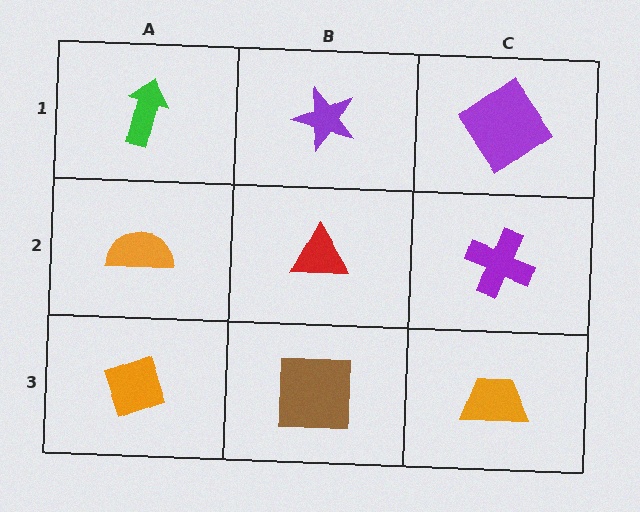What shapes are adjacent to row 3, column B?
A red triangle (row 2, column B), an orange diamond (row 3, column A), an orange trapezoid (row 3, column C).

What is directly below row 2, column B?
A brown square.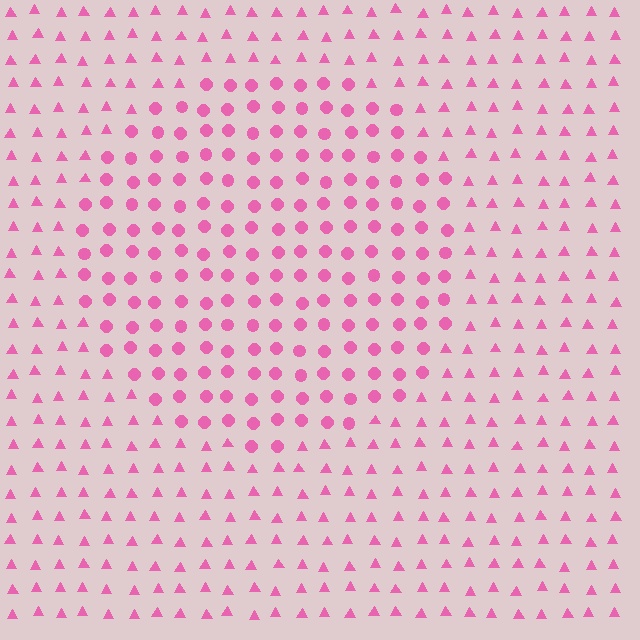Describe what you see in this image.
The image is filled with small pink elements arranged in a uniform grid. A circle-shaped region contains circles, while the surrounding area contains triangles. The boundary is defined purely by the change in element shape.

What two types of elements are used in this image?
The image uses circles inside the circle region and triangles outside it.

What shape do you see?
I see a circle.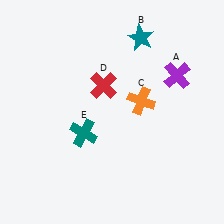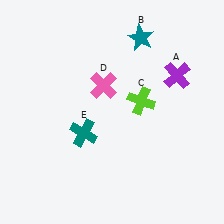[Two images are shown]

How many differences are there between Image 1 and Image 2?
There are 2 differences between the two images.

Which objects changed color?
C changed from orange to lime. D changed from red to pink.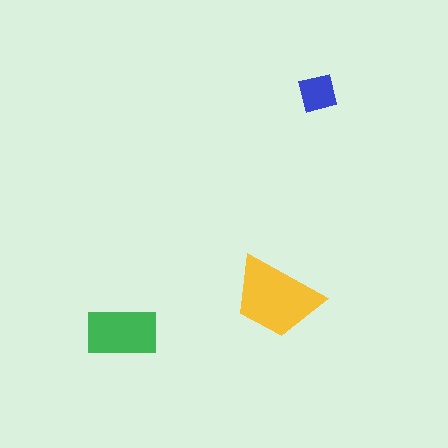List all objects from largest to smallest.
The yellow trapezoid, the green rectangle, the blue square.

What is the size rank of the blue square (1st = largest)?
3rd.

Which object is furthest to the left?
The green rectangle is leftmost.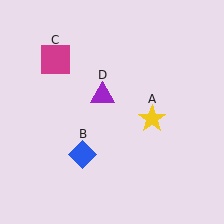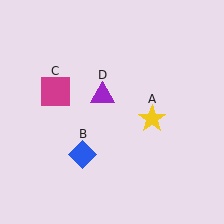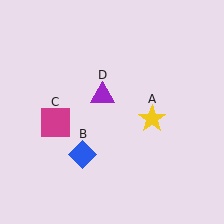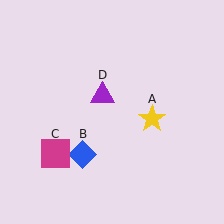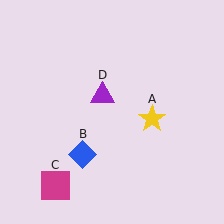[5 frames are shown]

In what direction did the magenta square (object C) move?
The magenta square (object C) moved down.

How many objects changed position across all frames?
1 object changed position: magenta square (object C).